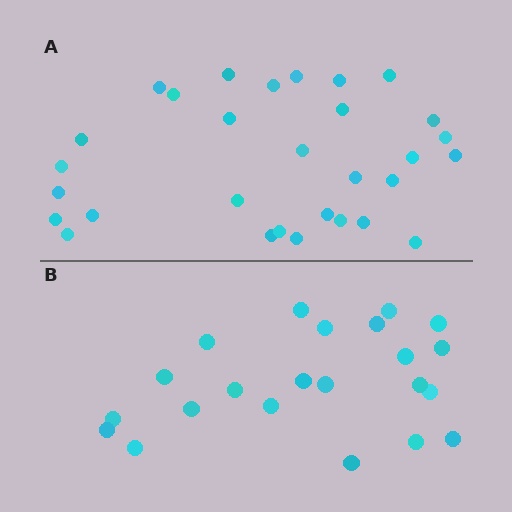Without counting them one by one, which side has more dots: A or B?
Region A (the top region) has more dots.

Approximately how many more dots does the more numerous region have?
Region A has roughly 8 or so more dots than region B.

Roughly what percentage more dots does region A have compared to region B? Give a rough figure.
About 35% more.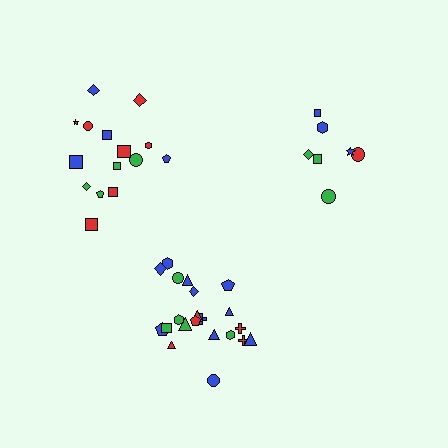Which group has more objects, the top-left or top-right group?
The top-left group.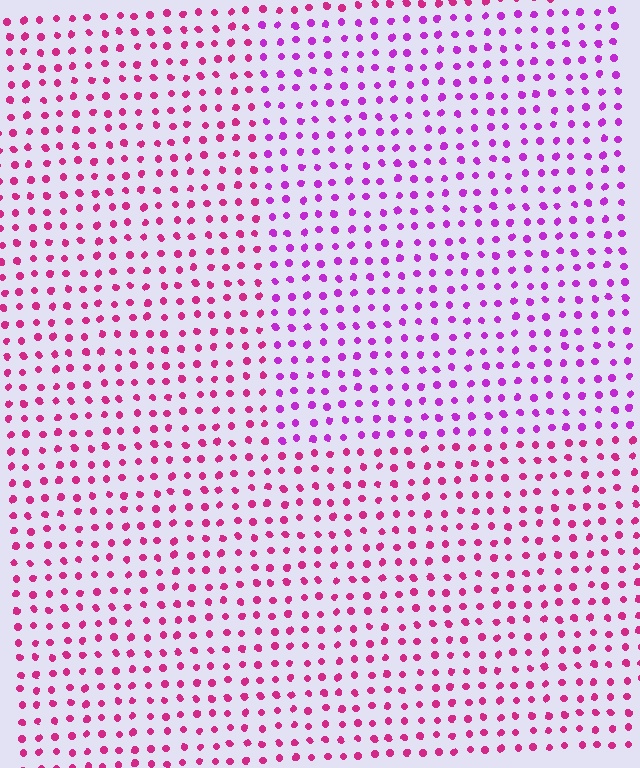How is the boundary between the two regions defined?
The boundary is defined purely by a slight shift in hue (about 32 degrees). Spacing, size, and orientation are identical on both sides.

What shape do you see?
I see a rectangle.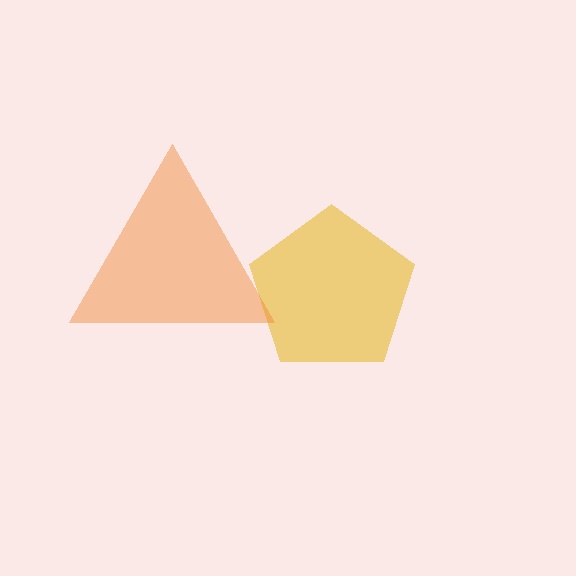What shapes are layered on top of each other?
The layered shapes are: a yellow pentagon, an orange triangle.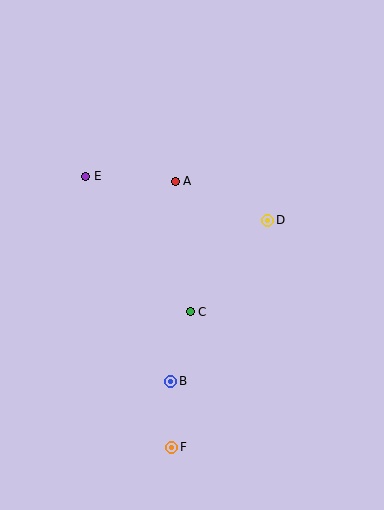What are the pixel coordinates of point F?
Point F is at (172, 447).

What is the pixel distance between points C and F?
The distance between C and F is 137 pixels.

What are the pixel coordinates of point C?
Point C is at (190, 312).